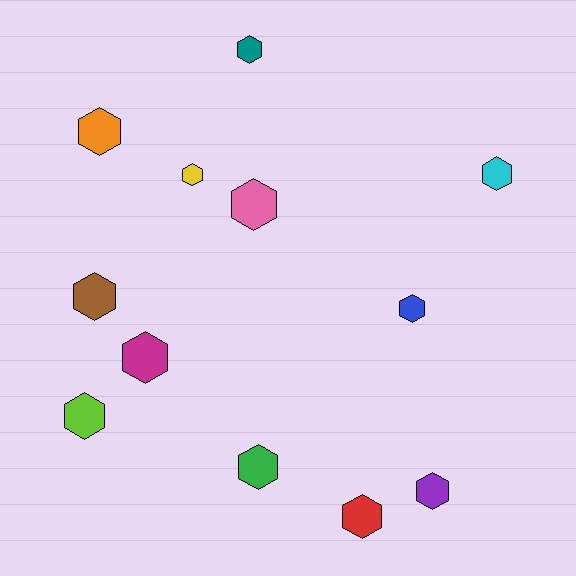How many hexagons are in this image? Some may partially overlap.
There are 12 hexagons.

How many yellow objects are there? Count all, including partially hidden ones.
There is 1 yellow object.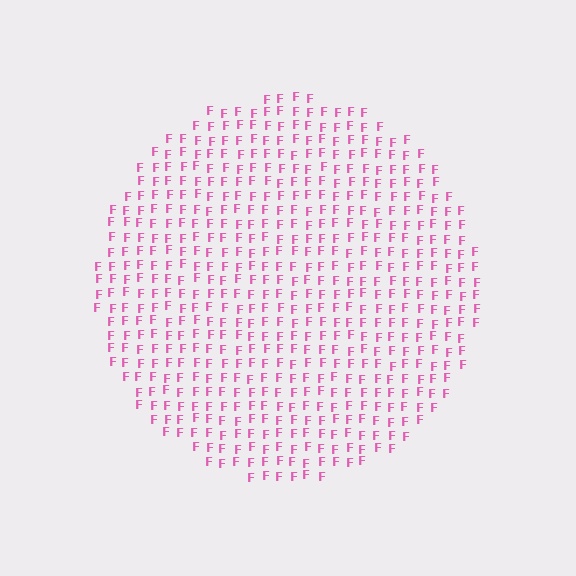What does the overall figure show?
The overall figure shows a circle.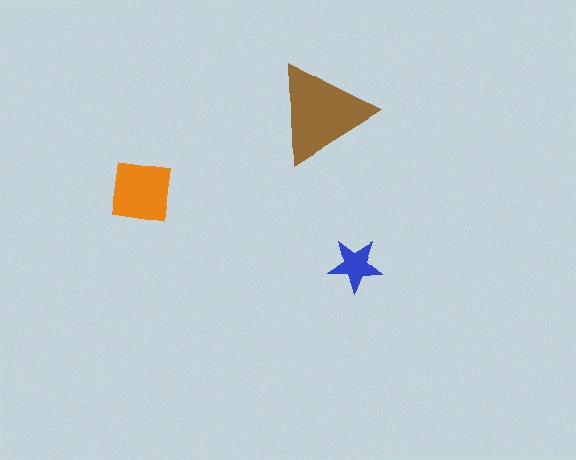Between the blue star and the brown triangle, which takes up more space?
The brown triangle.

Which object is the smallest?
The blue star.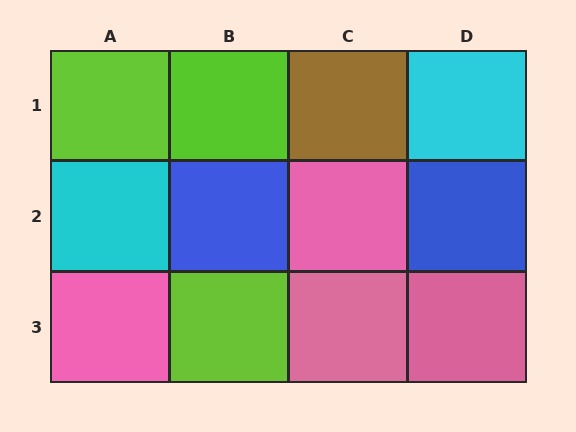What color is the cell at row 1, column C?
Brown.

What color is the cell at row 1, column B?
Lime.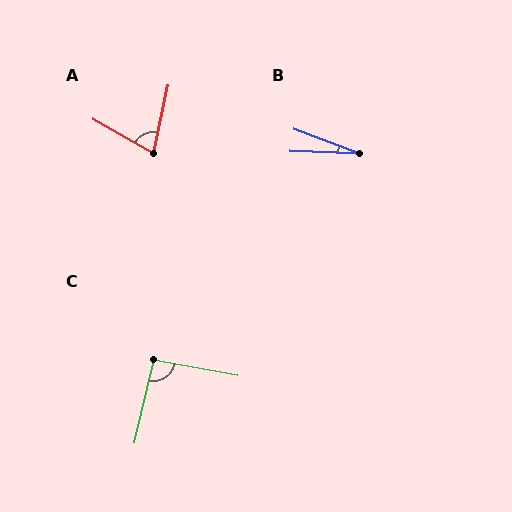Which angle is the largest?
C, at approximately 93 degrees.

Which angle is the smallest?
B, at approximately 18 degrees.